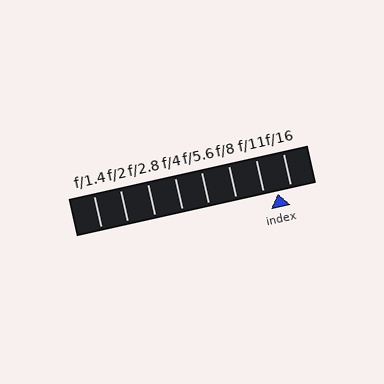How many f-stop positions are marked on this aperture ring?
There are 8 f-stop positions marked.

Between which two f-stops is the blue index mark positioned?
The index mark is between f/11 and f/16.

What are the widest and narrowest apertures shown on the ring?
The widest aperture shown is f/1.4 and the narrowest is f/16.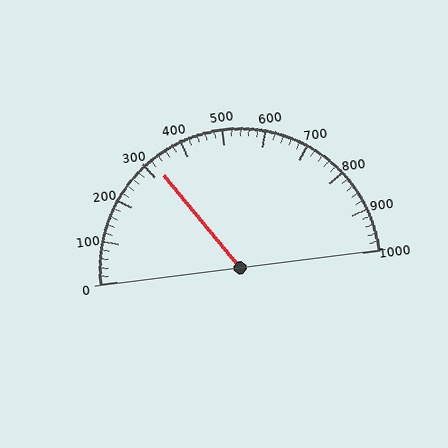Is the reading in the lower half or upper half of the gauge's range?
The reading is in the lower half of the range (0 to 1000).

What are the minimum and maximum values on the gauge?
The gauge ranges from 0 to 1000.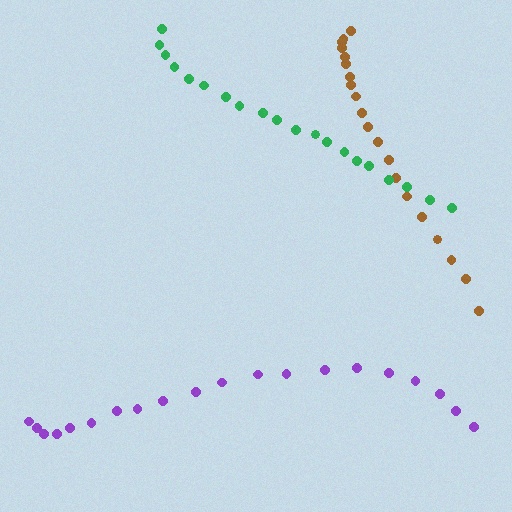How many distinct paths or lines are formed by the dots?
There are 3 distinct paths.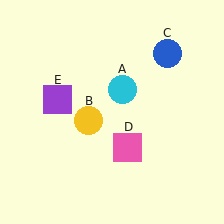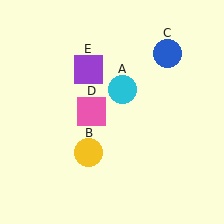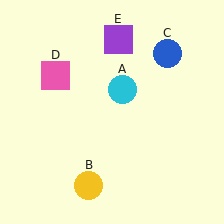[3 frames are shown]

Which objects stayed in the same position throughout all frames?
Cyan circle (object A) and blue circle (object C) remained stationary.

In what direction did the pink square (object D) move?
The pink square (object D) moved up and to the left.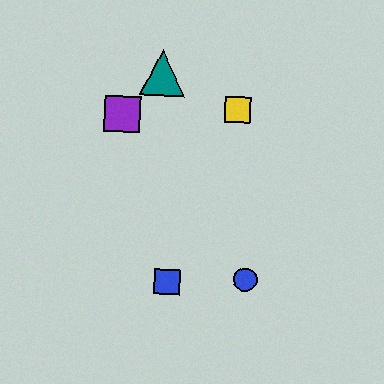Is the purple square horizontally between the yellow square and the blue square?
No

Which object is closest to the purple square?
The teal triangle is closest to the purple square.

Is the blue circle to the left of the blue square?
No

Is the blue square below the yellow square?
Yes